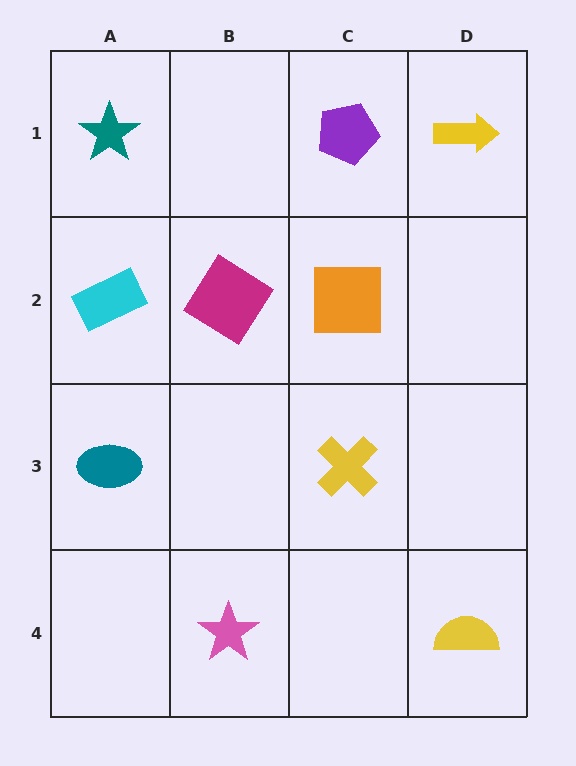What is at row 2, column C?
An orange square.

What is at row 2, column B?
A magenta diamond.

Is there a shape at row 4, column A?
No, that cell is empty.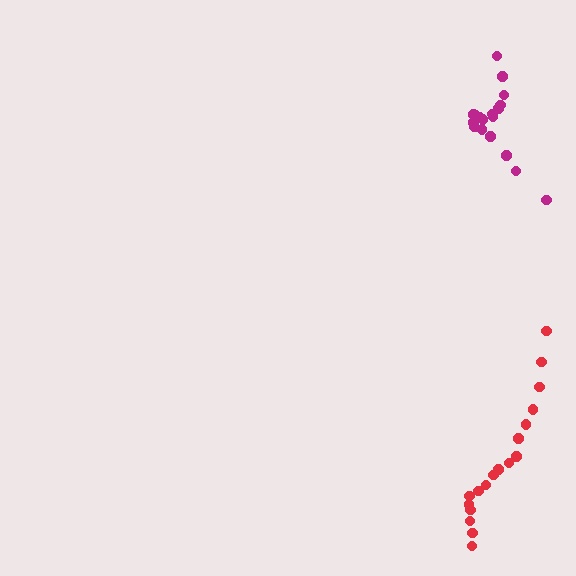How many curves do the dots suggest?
There are 2 distinct paths.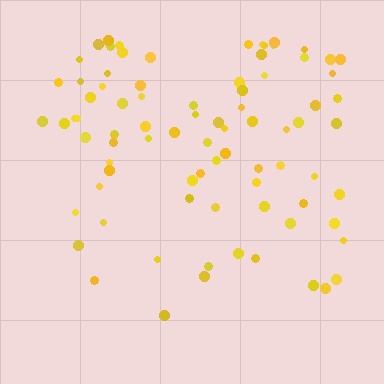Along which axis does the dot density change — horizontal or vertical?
Vertical.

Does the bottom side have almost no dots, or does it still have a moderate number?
Still a moderate number, just noticeably fewer than the top.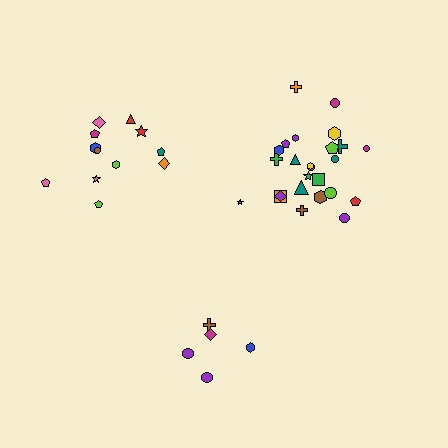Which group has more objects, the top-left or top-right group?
The top-right group.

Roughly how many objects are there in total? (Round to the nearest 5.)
Roughly 40 objects in total.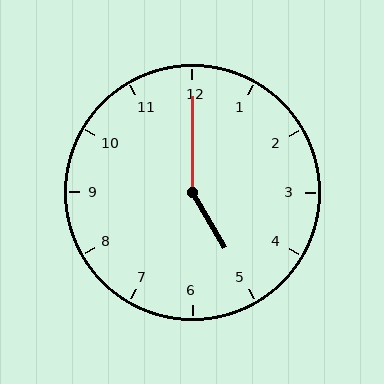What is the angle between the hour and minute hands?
Approximately 150 degrees.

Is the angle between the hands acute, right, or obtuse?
It is obtuse.